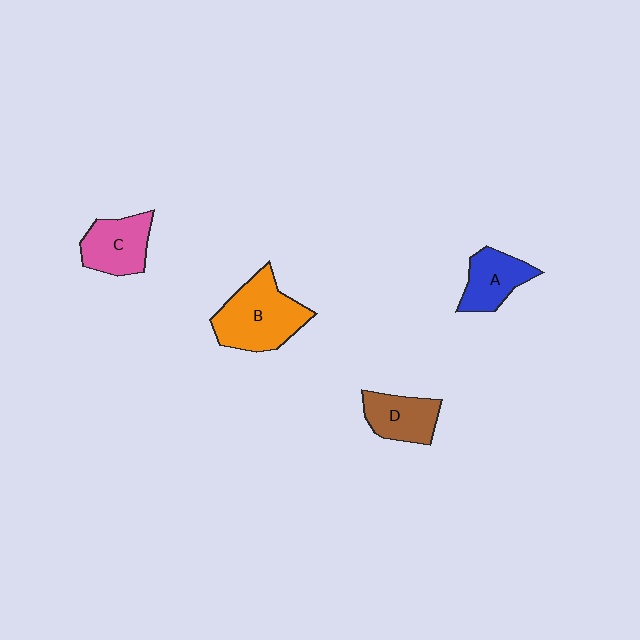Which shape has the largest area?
Shape B (orange).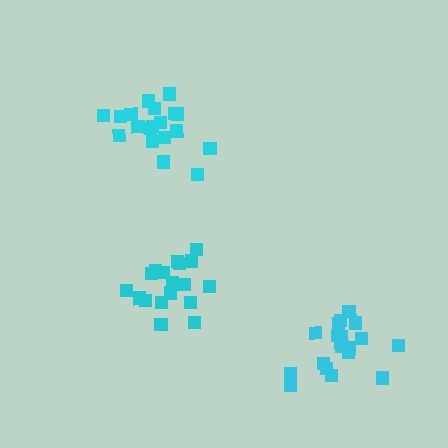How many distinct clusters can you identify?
There are 3 distinct clusters.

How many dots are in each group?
Group 1: 18 dots, Group 2: 19 dots, Group 3: 20 dots (57 total).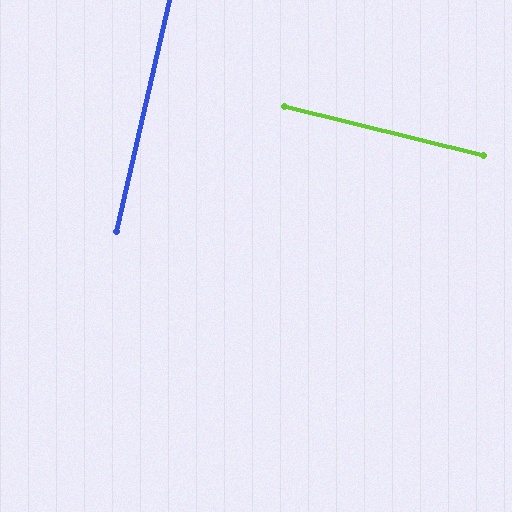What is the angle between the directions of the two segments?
Approximately 89 degrees.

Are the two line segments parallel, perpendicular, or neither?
Perpendicular — they meet at approximately 89°.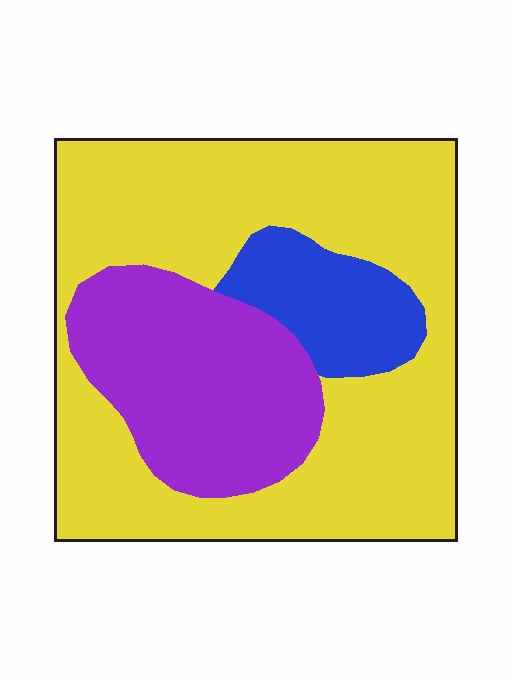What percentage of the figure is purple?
Purple takes up about one quarter (1/4) of the figure.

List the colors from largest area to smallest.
From largest to smallest: yellow, purple, blue.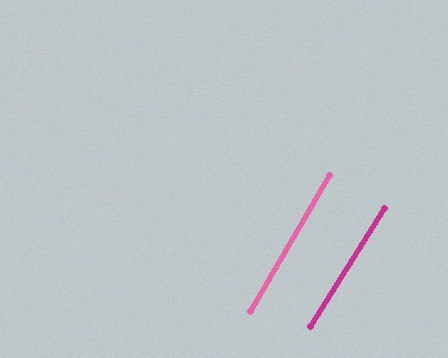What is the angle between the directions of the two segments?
Approximately 2 degrees.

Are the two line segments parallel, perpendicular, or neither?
Parallel — their directions differ by only 1.8°.